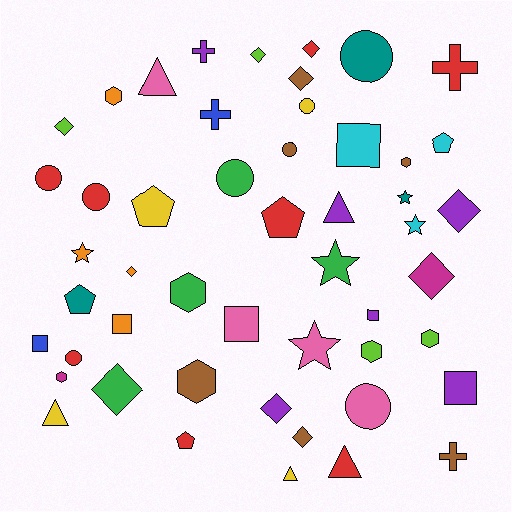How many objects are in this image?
There are 50 objects.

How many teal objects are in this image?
There are 3 teal objects.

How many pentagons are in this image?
There are 5 pentagons.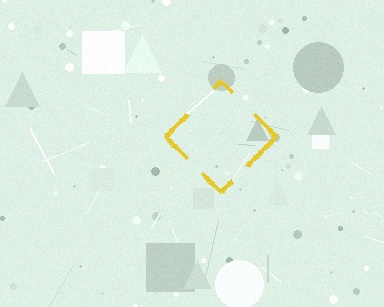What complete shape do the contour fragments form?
The contour fragments form a diamond.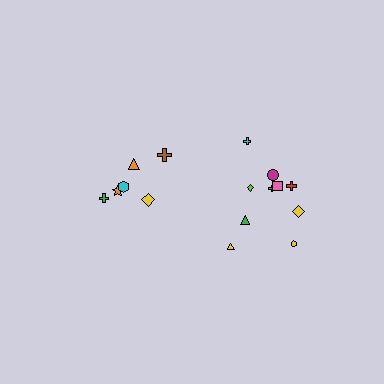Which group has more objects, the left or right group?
The right group.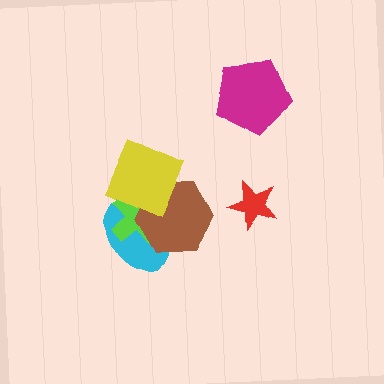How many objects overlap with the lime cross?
3 objects overlap with the lime cross.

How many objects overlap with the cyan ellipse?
3 objects overlap with the cyan ellipse.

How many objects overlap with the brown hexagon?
3 objects overlap with the brown hexagon.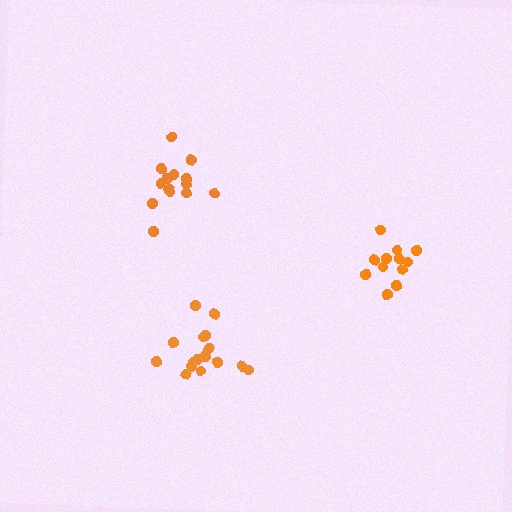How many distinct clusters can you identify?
There are 3 distinct clusters.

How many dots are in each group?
Group 1: 17 dots, Group 2: 14 dots, Group 3: 12 dots (43 total).